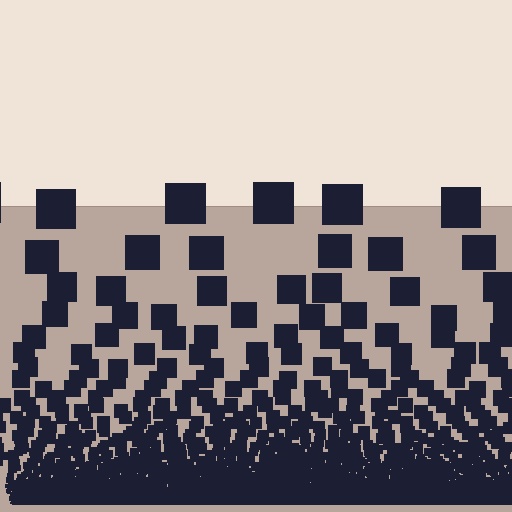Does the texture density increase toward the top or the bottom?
Density increases toward the bottom.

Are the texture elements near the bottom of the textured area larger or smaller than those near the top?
Smaller. The gradient is inverted — elements near the bottom are smaller and denser.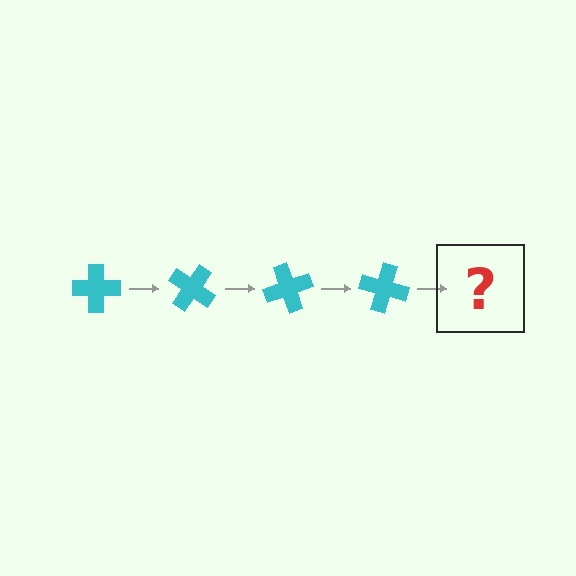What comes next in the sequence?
The next element should be a cyan cross rotated 140 degrees.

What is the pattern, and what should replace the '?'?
The pattern is that the cross rotates 35 degrees each step. The '?' should be a cyan cross rotated 140 degrees.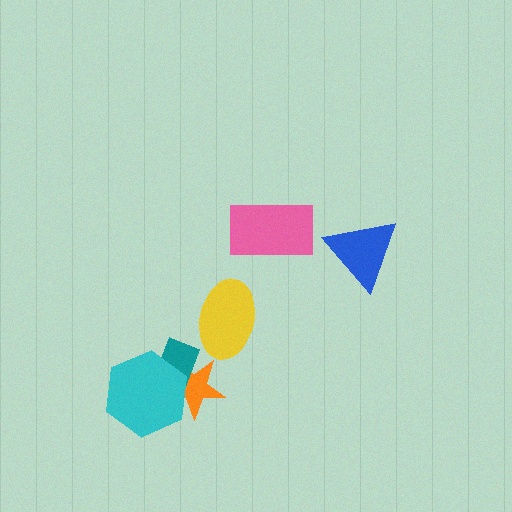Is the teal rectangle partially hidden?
Yes, it is partially covered by another shape.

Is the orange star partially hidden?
Yes, it is partially covered by another shape.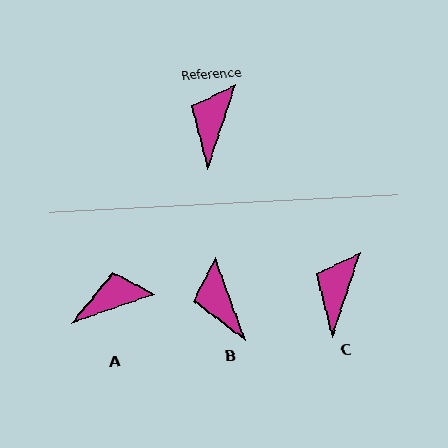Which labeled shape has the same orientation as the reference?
C.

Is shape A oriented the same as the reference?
No, it is off by about 53 degrees.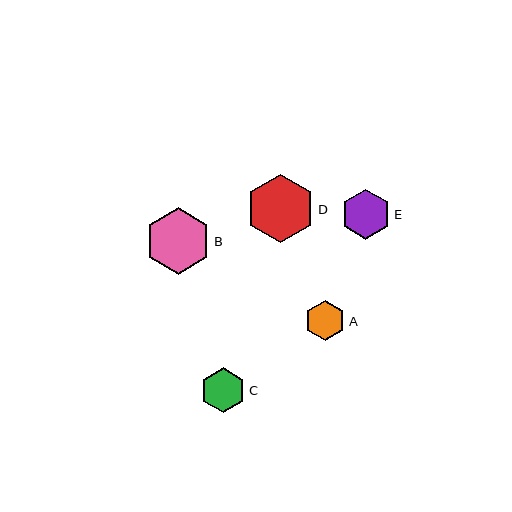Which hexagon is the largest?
Hexagon D is the largest with a size of approximately 69 pixels.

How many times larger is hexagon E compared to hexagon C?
Hexagon E is approximately 1.1 times the size of hexagon C.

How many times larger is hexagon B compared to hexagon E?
Hexagon B is approximately 1.3 times the size of hexagon E.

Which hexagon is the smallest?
Hexagon A is the smallest with a size of approximately 41 pixels.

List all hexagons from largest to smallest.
From largest to smallest: D, B, E, C, A.